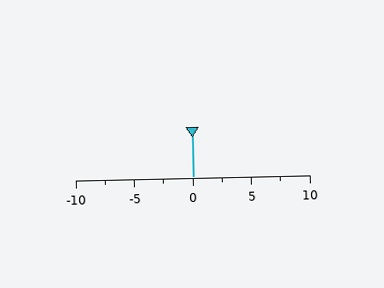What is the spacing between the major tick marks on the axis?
The major ticks are spaced 5 apart.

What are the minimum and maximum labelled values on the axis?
The axis runs from -10 to 10.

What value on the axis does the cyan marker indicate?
The marker indicates approximately 0.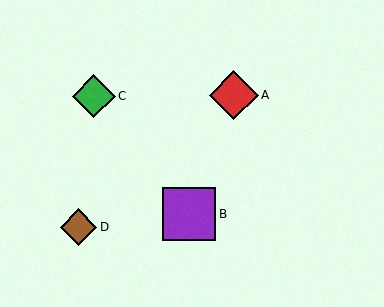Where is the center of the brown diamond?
The center of the brown diamond is at (79, 227).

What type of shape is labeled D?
Shape D is a brown diamond.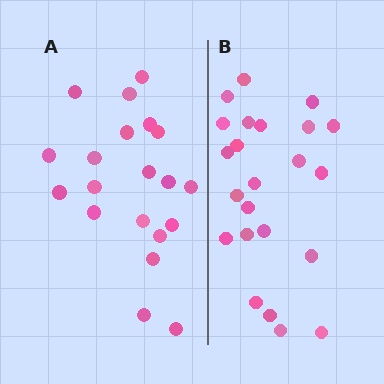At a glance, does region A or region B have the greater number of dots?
Region B (the right region) has more dots.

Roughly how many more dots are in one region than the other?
Region B has just a few more — roughly 2 or 3 more dots than region A.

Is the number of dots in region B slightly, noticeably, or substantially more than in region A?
Region B has only slightly more — the two regions are fairly close. The ratio is roughly 1.1 to 1.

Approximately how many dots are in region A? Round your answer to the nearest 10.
About 20 dots.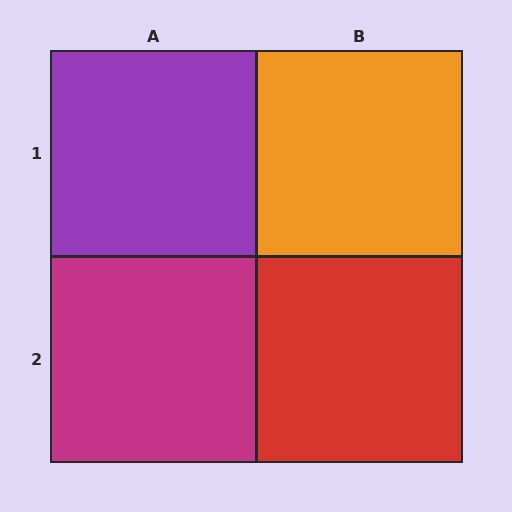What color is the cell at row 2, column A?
Magenta.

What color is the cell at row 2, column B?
Red.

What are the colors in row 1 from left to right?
Purple, orange.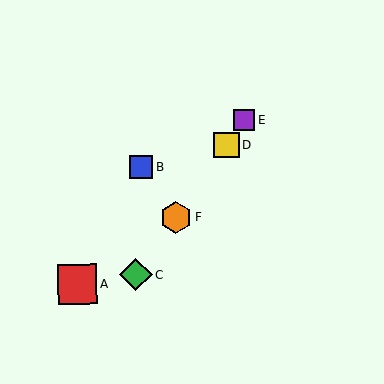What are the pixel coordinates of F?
Object F is at (176, 217).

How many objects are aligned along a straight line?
4 objects (C, D, E, F) are aligned along a straight line.